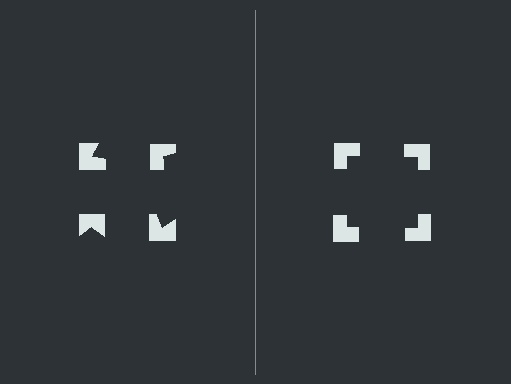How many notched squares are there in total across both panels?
8 — 4 on each side.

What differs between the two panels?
The notched squares are positioned identically on both sides; only the wedge orientations differ. On the right they align to a square; on the left they are misaligned.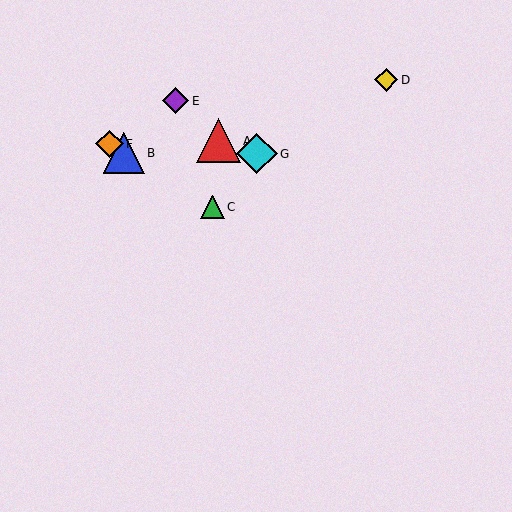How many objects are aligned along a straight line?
3 objects (B, C, F) are aligned along a straight line.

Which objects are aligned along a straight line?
Objects B, C, F are aligned along a straight line.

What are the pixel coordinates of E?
Object E is at (176, 101).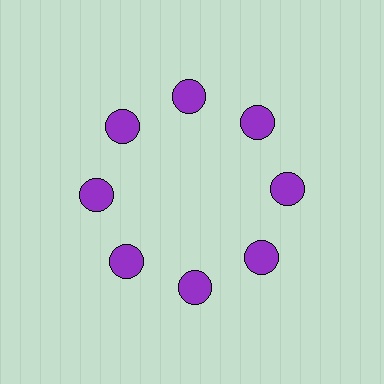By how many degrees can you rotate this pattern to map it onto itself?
The pattern maps onto itself every 45 degrees of rotation.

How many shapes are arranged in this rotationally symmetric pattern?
There are 8 shapes, arranged in 8 groups of 1.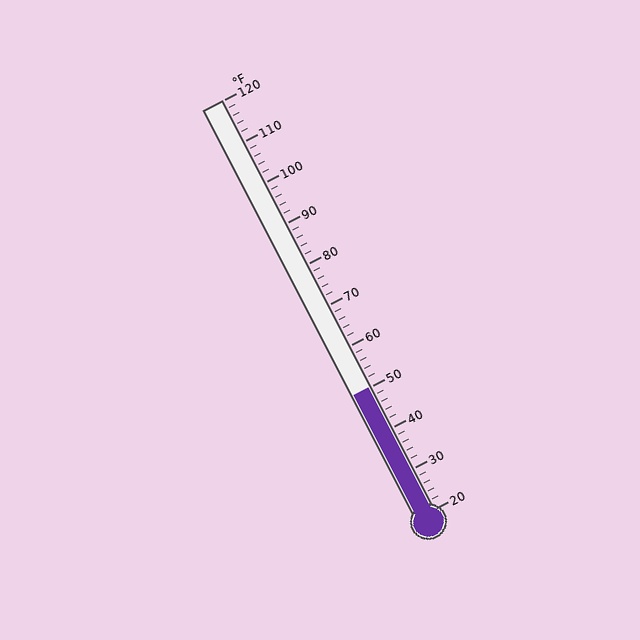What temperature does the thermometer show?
The thermometer shows approximately 50°F.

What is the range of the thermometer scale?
The thermometer scale ranges from 20°F to 120°F.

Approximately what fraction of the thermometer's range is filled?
The thermometer is filled to approximately 30% of its range.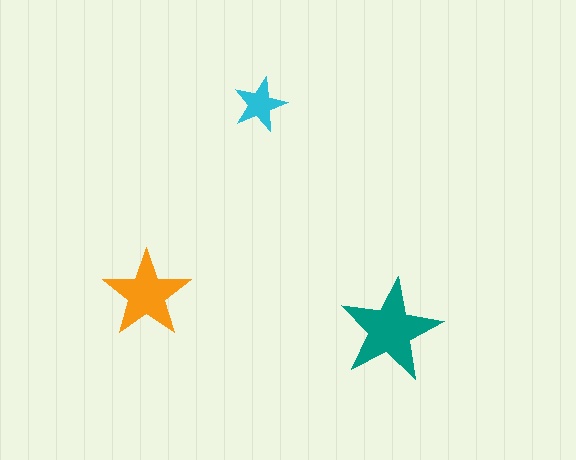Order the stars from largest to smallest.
the teal one, the orange one, the cyan one.